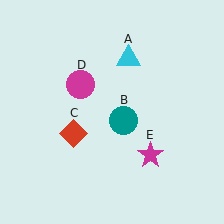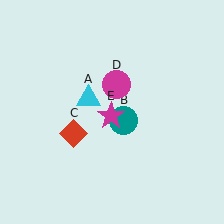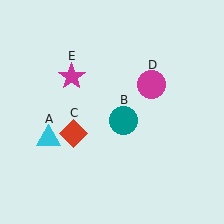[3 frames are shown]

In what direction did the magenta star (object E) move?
The magenta star (object E) moved up and to the left.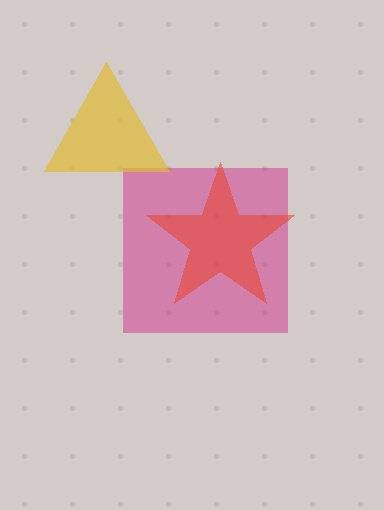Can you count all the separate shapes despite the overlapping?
Yes, there are 3 separate shapes.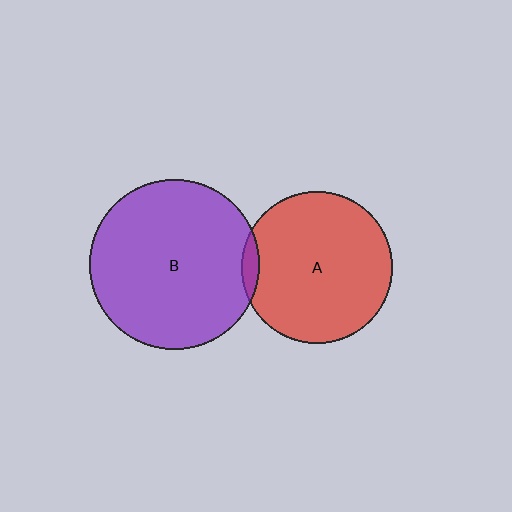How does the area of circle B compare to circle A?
Approximately 1.3 times.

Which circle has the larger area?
Circle B (purple).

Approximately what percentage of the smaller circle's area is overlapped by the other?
Approximately 5%.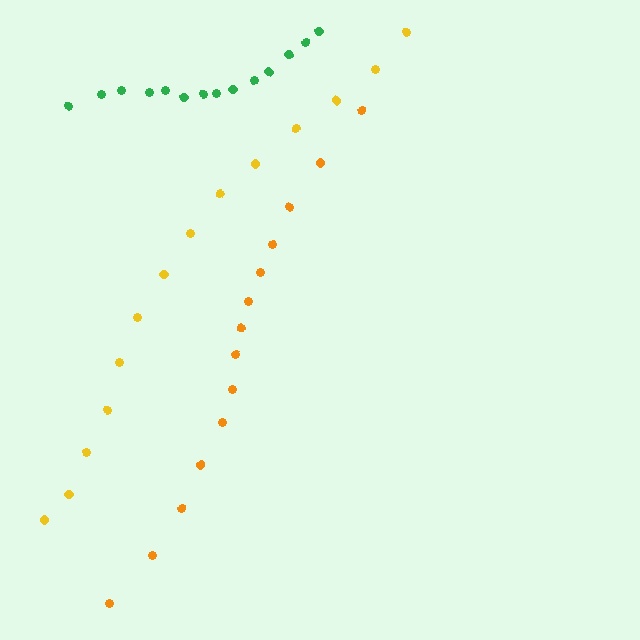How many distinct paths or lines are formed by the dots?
There are 3 distinct paths.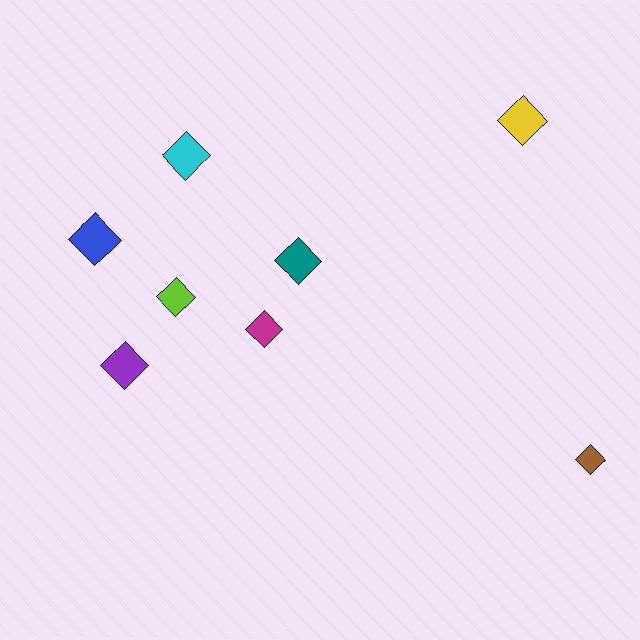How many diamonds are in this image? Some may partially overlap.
There are 8 diamonds.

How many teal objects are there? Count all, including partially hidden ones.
There is 1 teal object.